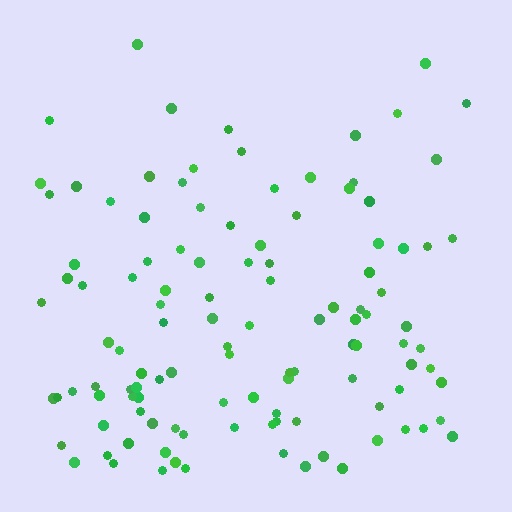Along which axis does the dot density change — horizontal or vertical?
Vertical.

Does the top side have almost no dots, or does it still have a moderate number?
Still a moderate number, just noticeably fewer than the bottom.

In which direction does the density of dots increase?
From top to bottom, with the bottom side densest.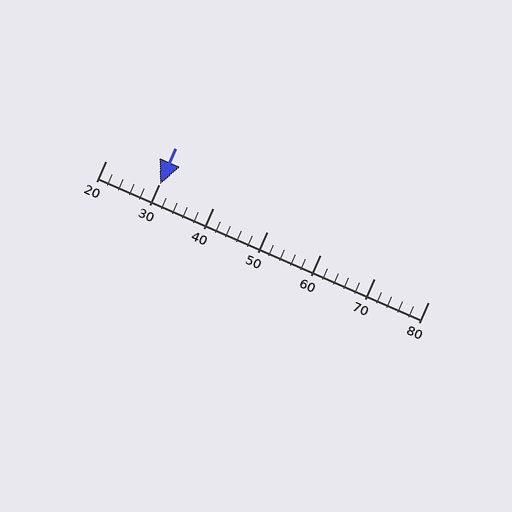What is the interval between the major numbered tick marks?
The major tick marks are spaced 10 units apart.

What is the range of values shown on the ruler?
The ruler shows values from 20 to 80.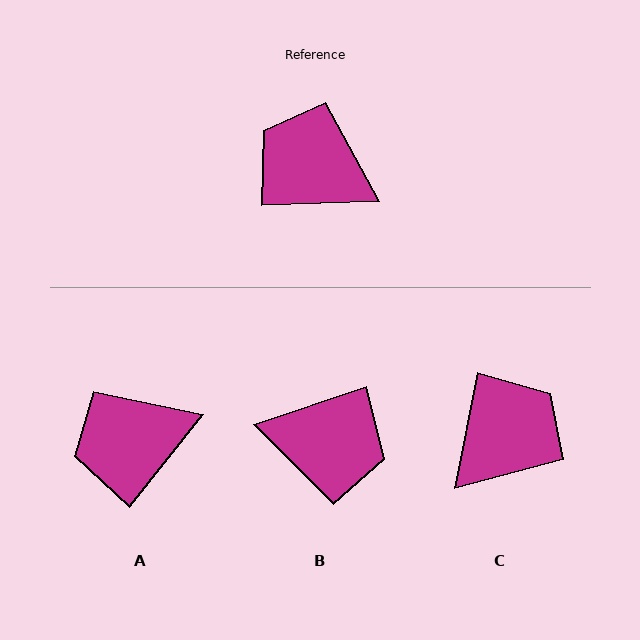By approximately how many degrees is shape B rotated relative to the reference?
Approximately 164 degrees clockwise.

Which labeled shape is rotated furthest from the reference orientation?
B, about 164 degrees away.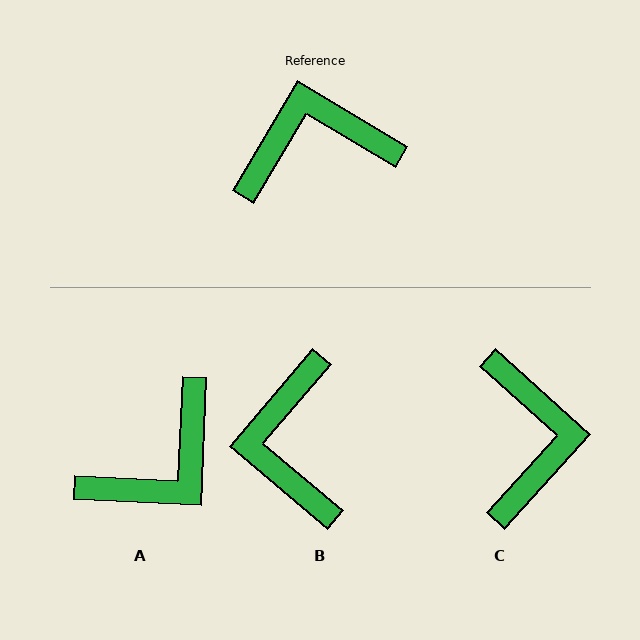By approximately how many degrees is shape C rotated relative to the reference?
Approximately 101 degrees clockwise.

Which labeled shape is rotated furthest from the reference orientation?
A, about 152 degrees away.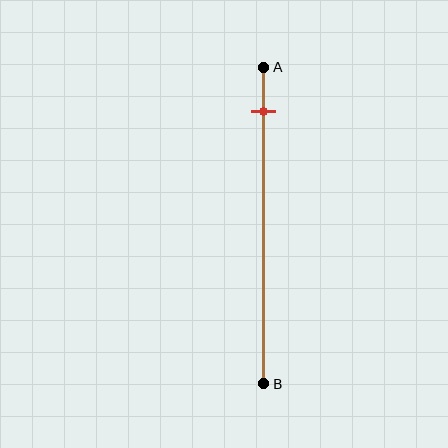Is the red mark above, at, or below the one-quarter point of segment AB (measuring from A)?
The red mark is above the one-quarter point of segment AB.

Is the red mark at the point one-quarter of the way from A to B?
No, the mark is at about 15% from A, not at the 25% one-quarter point.